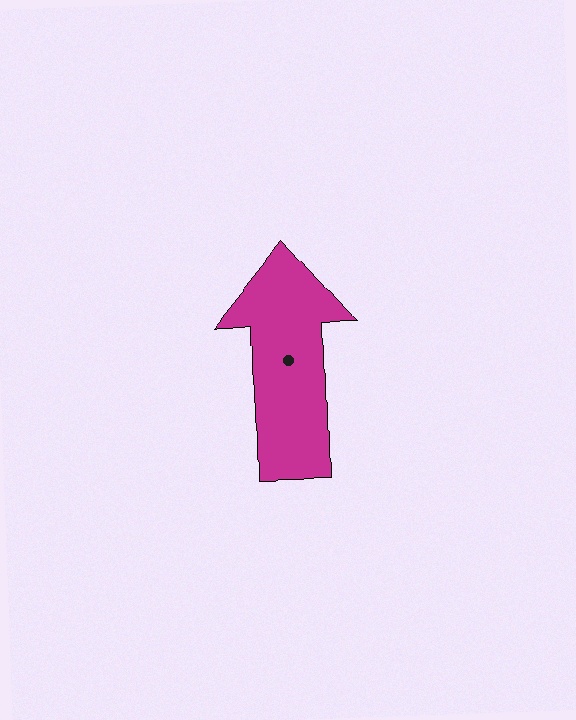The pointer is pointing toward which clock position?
Roughly 12 o'clock.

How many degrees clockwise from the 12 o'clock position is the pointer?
Approximately 358 degrees.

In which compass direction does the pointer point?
North.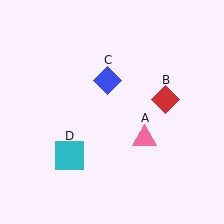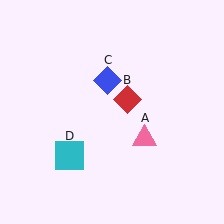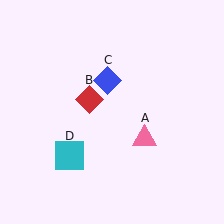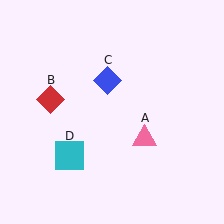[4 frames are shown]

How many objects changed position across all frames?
1 object changed position: red diamond (object B).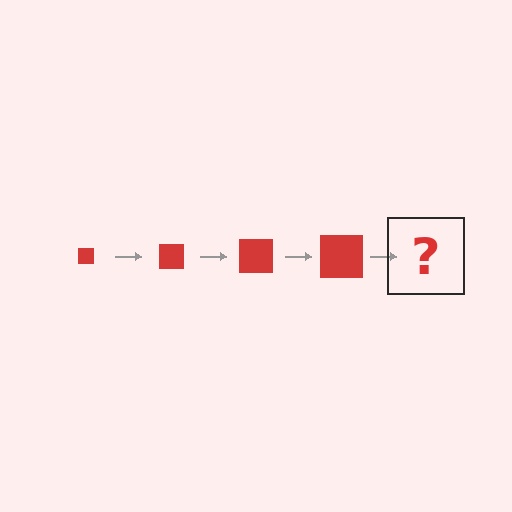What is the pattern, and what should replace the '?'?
The pattern is that the square gets progressively larger each step. The '?' should be a red square, larger than the previous one.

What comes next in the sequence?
The next element should be a red square, larger than the previous one.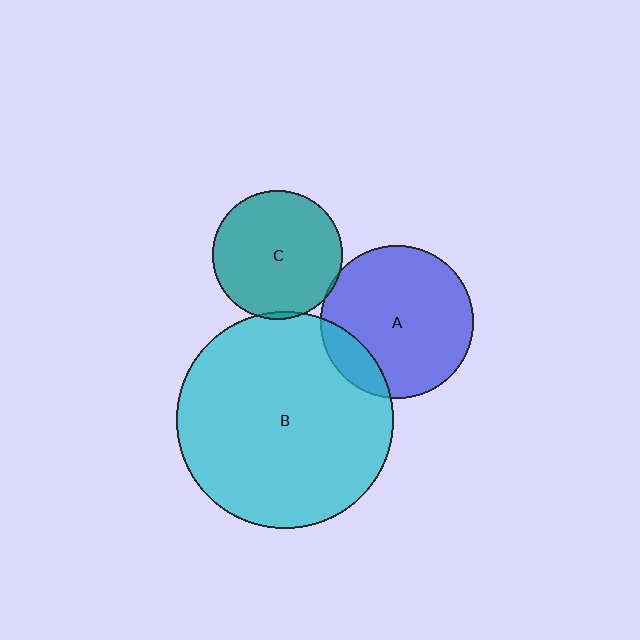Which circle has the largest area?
Circle B (cyan).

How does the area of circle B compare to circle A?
Approximately 2.0 times.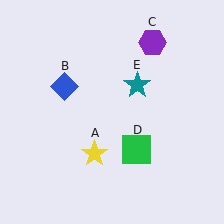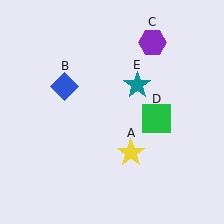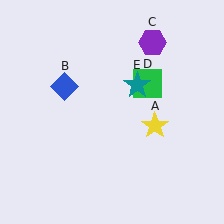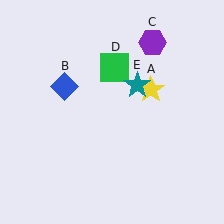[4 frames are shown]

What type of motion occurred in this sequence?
The yellow star (object A), green square (object D) rotated counterclockwise around the center of the scene.